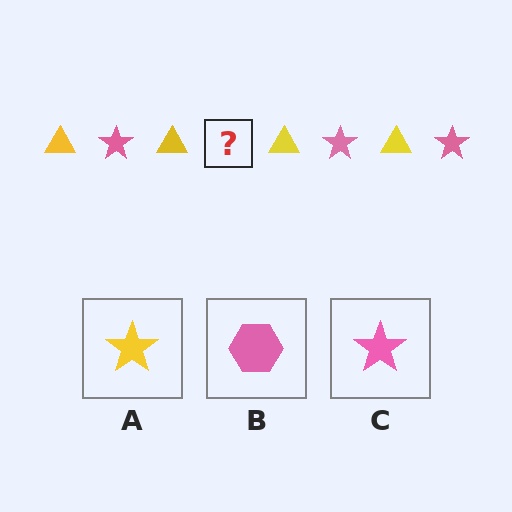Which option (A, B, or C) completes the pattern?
C.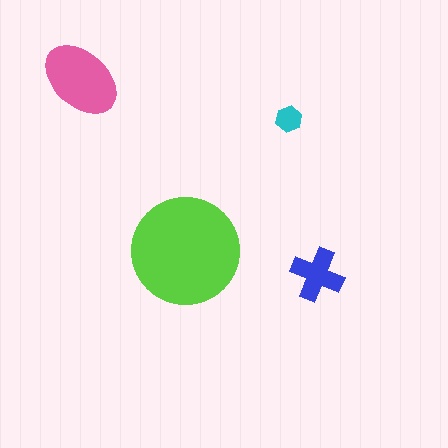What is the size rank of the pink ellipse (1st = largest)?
2nd.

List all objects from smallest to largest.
The cyan hexagon, the blue cross, the pink ellipse, the lime circle.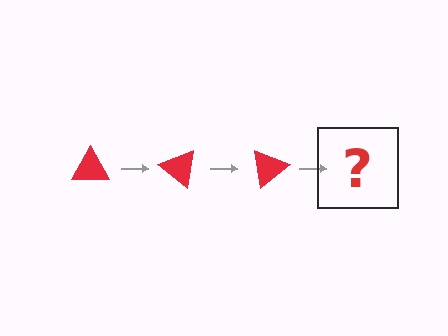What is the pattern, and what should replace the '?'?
The pattern is that the triangle rotates 40 degrees each step. The '?' should be a red triangle rotated 120 degrees.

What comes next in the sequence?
The next element should be a red triangle rotated 120 degrees.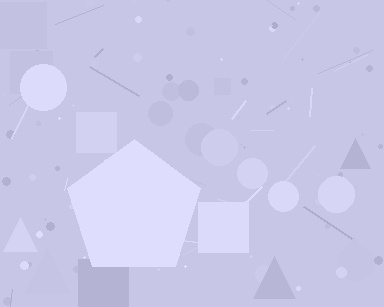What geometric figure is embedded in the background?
A pentagon is embedded in the background.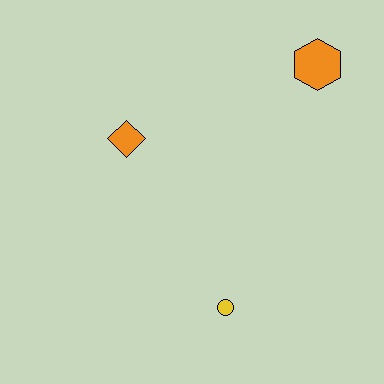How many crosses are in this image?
There are no crosses.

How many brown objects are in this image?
There are no brown objects.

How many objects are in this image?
There are 3 objects.